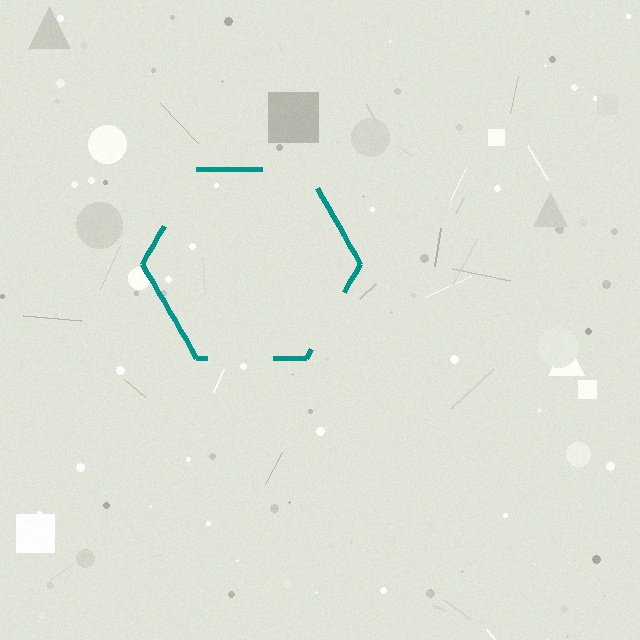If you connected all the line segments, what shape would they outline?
They would outline a hexagon.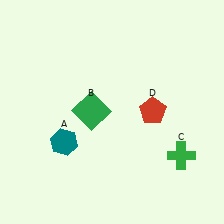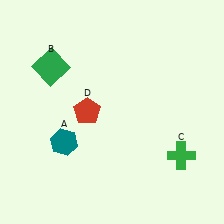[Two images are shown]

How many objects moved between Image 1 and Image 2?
2 objects moved between the two images.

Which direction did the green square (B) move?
The green square (B) moved up.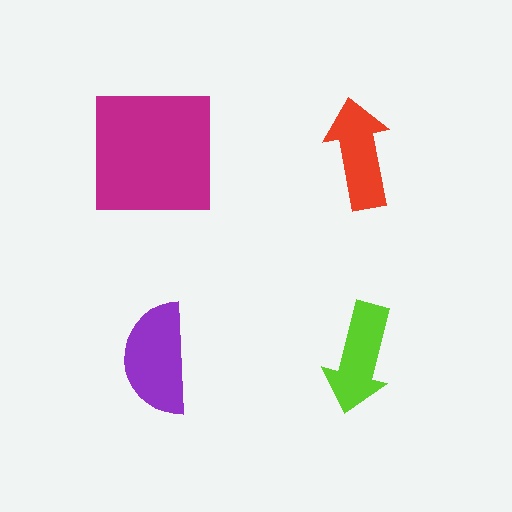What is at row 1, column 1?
A magenta square.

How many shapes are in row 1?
2 shapes.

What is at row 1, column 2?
A red arrow.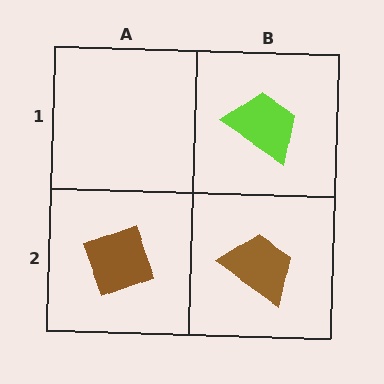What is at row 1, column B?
A lime trapezoid.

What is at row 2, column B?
A brown trapezoid.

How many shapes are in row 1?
1 shape.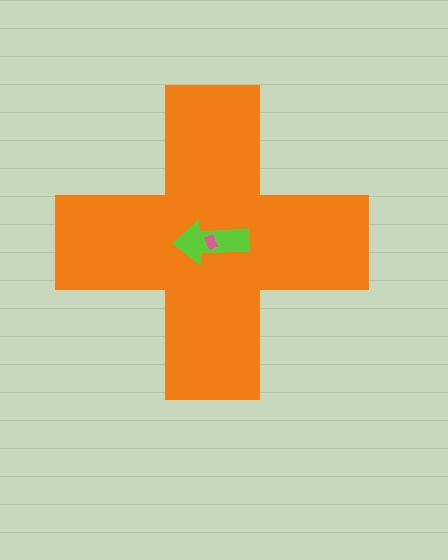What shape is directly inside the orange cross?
The lime arrow.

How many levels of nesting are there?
3.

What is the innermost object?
The pink rectangle.